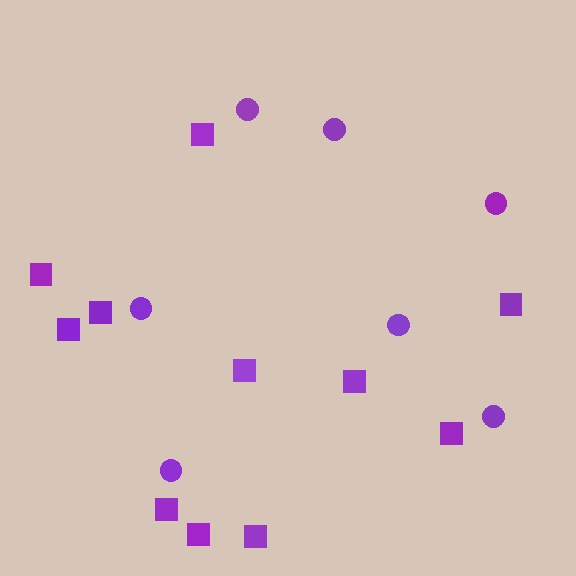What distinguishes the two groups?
There are 2 groups: one group of circles (7) and one group of squares (11).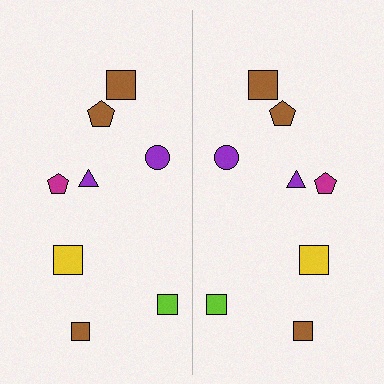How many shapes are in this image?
There are 16 shapes in this image.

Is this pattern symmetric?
Yes, this pattern has bilateral (reflection) symmetry.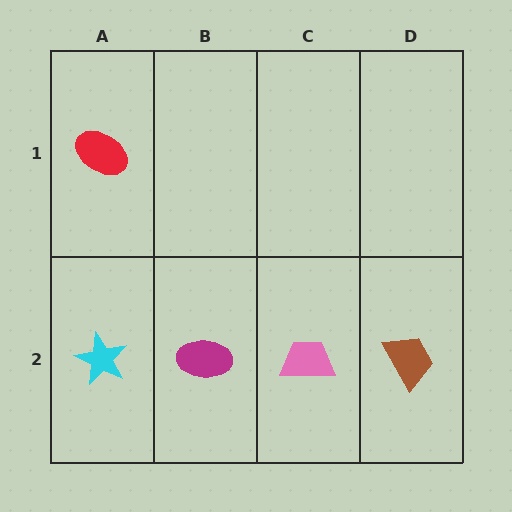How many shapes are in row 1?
1 shape.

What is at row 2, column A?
A cyan star.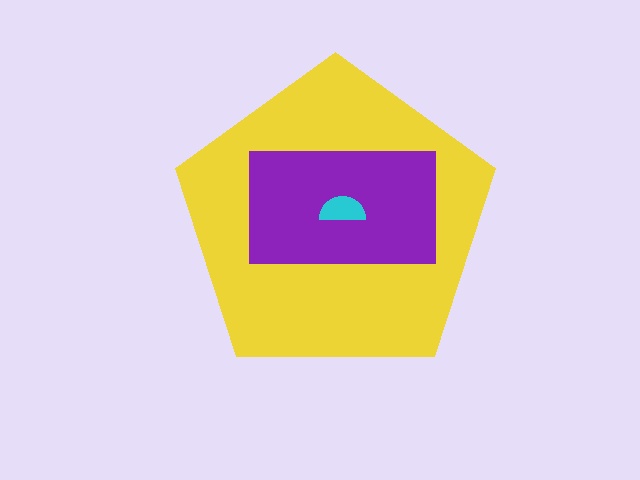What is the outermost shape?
The yellow pentagon.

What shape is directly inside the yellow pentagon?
The purple rectangle.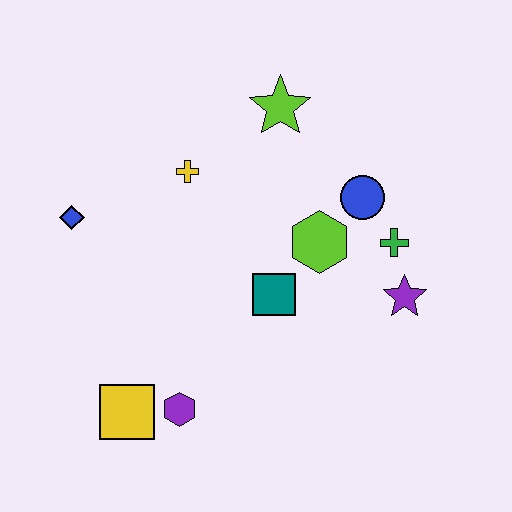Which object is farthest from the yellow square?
The lime star is farthest from the yellow square.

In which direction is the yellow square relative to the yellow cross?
The yellow square is below the yellow cross.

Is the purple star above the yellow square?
Yes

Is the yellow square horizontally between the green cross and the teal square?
No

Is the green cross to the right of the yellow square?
Yes